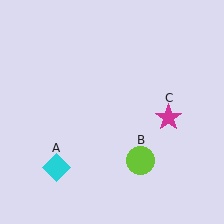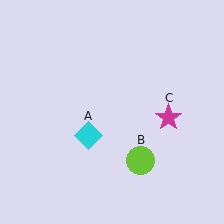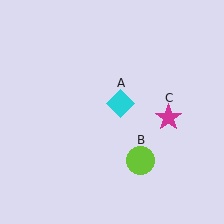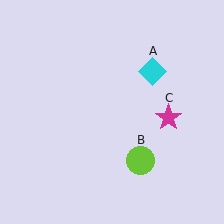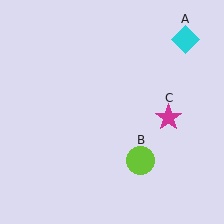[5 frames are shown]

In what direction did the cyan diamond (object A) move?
The cyan diamond (object A) moved up and to the right.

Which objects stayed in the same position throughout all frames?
Lime circle (object B) and magenta star (object C) remained stationary.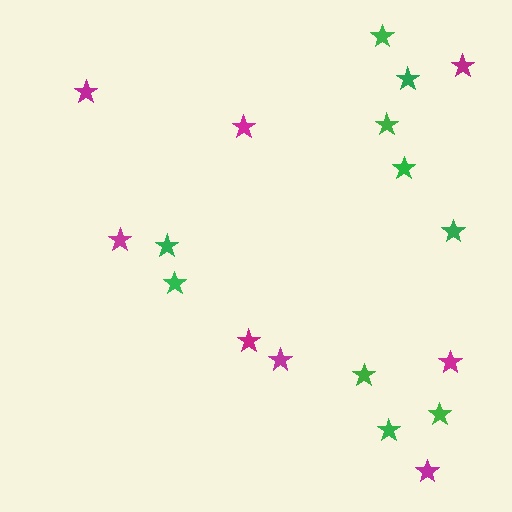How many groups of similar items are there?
There are 2 groups: one group of magenta stars (8) and one group of green stars (10).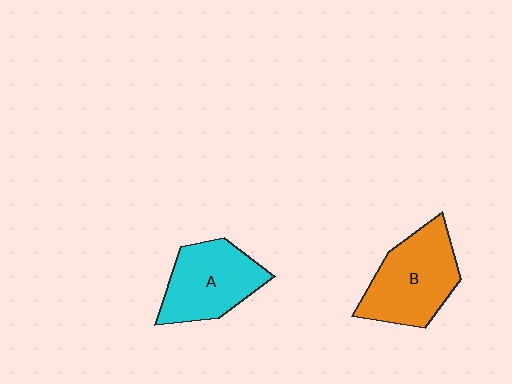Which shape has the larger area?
Shape B (orange).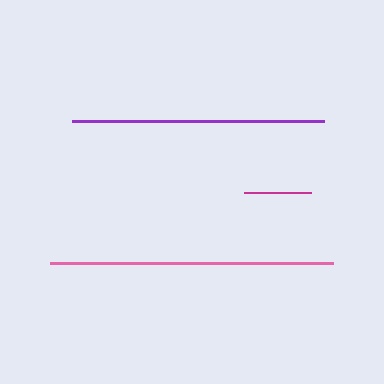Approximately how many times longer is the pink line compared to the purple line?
The pink line is approximately 1.1 times the length of the purple line.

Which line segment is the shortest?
The magenta line is the shortest at approximately 67 pixels.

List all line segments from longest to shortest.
From longest to shortest: pink, purple, magenta.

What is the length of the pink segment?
The pink segment is approximately 283 pixels long.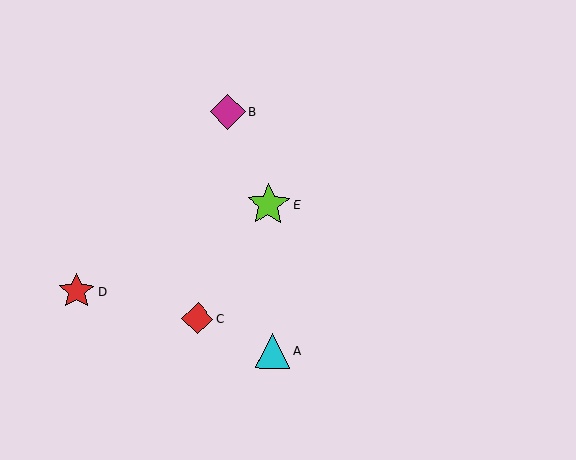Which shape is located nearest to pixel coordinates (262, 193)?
The lime star (labeled E) at (268, 204) is nearest to that location.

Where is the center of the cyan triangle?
The center of the cyan triangle is at (272, 351).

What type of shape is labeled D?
Shape D is a red star.